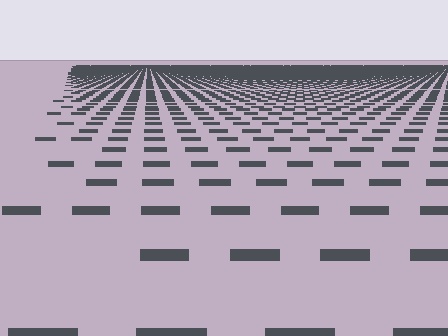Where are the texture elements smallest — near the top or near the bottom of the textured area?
Near the top.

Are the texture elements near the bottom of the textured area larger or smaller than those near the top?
Larger. Near the bottom, elements are closer to the viewer and appear at a bigger on-screen size.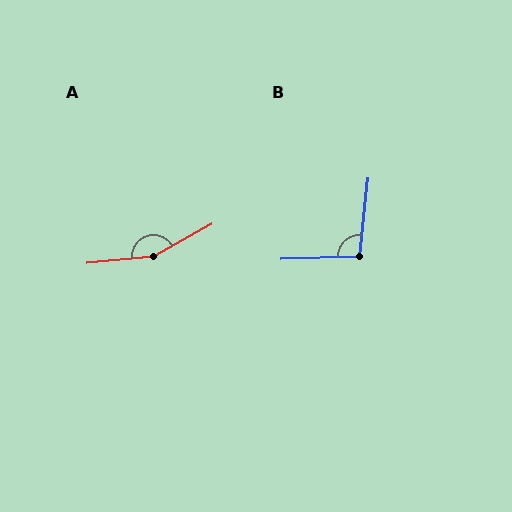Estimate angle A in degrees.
Approximately 157 degrees.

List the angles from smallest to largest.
B (98°), A (157°).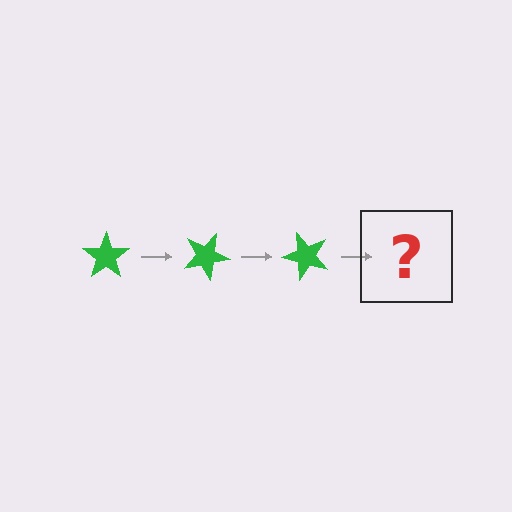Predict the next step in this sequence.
The next step is a green star rotated 75 degrees.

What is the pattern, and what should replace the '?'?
The pattern is that the star rotates 25 degrees each step. The '?' should be a green star rotated 75 degrees.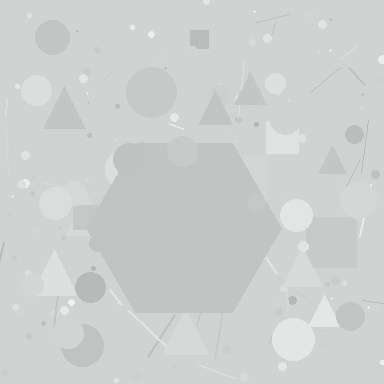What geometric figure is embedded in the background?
A hexagon is embedded in the background.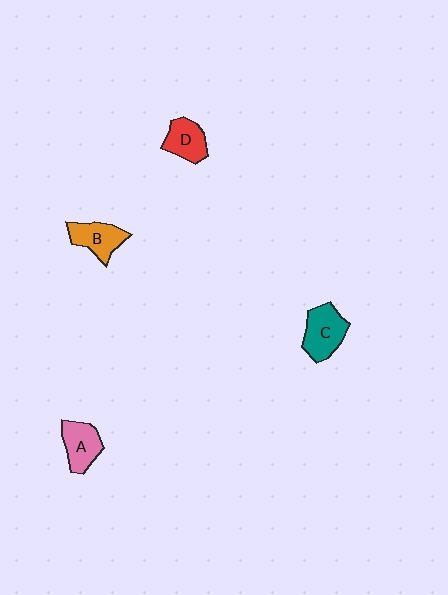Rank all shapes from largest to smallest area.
From largest to smallest: C (teal), A (pink), B (orange), D (red).